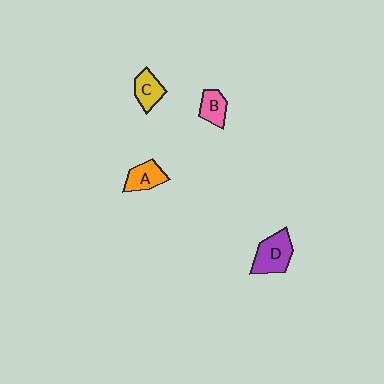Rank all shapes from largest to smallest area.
From largest to smallest: D (purple), A (orange), C (yellow), B (pink).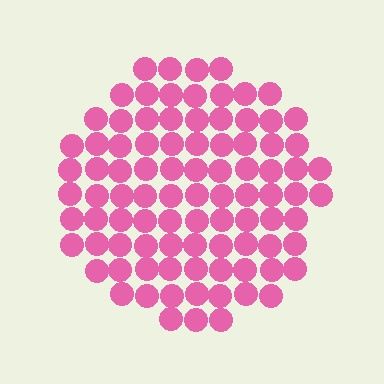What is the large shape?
The large shape is a circle.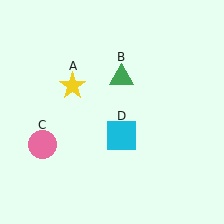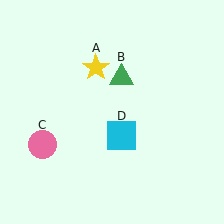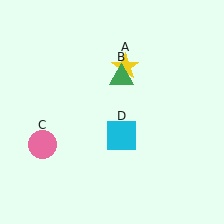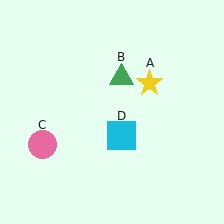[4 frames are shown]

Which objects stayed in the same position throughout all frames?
Green triangle (object B) and pink circle (object C) and cyan square (object D) remained stationary.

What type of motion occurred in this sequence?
The yellow star (object A) rotated clockwise around the center of the scene.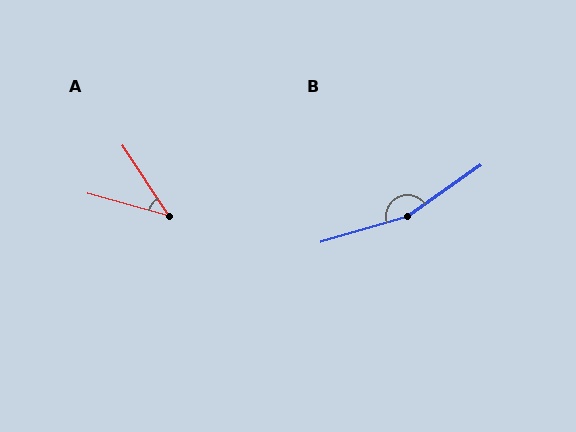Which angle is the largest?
B, at approximately 161 degrees.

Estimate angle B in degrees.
Approximately 161 degrees.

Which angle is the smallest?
A, at approximately 42 degrees.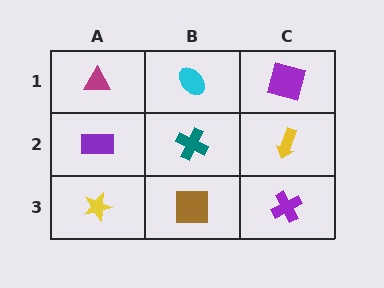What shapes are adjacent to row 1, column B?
A teal cross (row 2, column B), a magenta triangle (row 1, column A), a purple square (row 1, column C).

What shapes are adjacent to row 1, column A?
A purple rectangle (row 2, column A), a cyan ellipse (row 1, column B).